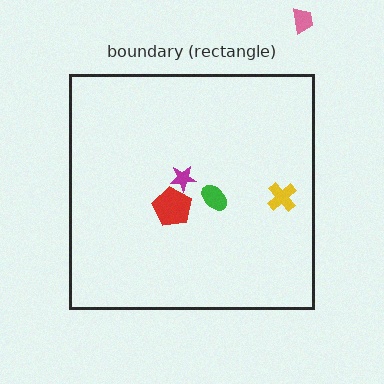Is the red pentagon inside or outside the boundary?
Inside.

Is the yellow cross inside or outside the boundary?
Inside.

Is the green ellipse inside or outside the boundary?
Inside.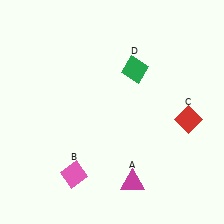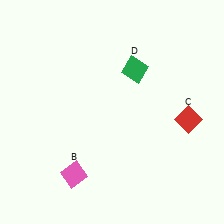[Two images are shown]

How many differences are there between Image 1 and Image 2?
There is 1 difference between the two images.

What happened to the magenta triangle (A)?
The magenta triangle (A) was removed in Image 2. It was in the bottom-right area of Image 1.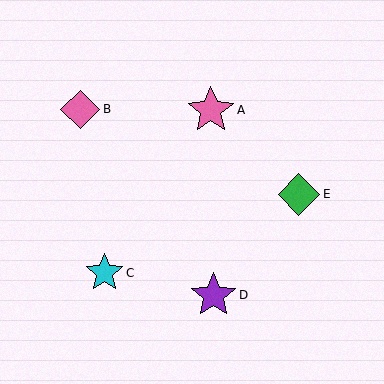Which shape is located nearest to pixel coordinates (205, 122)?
The pink star (labeled A) at (211, 110) is nearest to that location.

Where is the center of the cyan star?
The center of the cyan star is at (104, 273).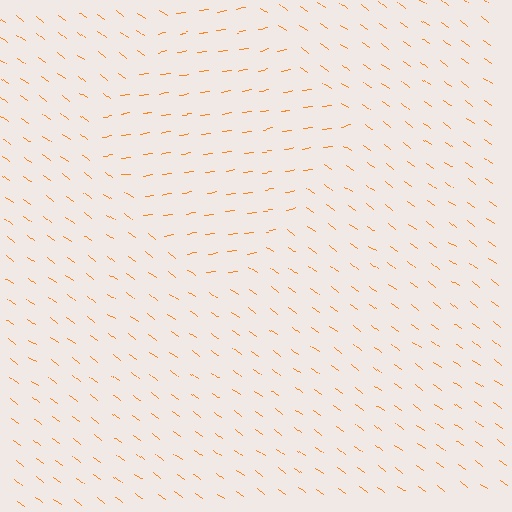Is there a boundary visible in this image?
Yes, there is a texture boundary formed by a change in line orientation.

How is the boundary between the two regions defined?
The boundary is defined purely by a change in line orientation (approximately 45 degrees difference). All lines are the same color and thickness.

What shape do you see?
I see a diamond.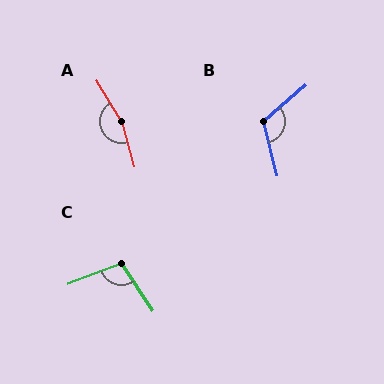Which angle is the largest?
A, at approximately 164 degrees.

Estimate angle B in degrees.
Approximately 117 degrees.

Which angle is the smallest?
C, at approximately 103 degrees.